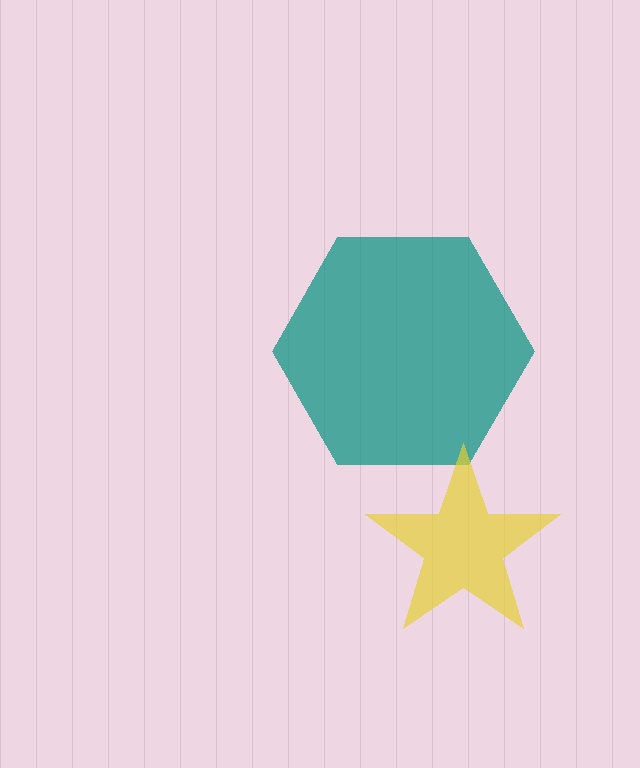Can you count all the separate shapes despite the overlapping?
Yes, there are 2 separate shapes.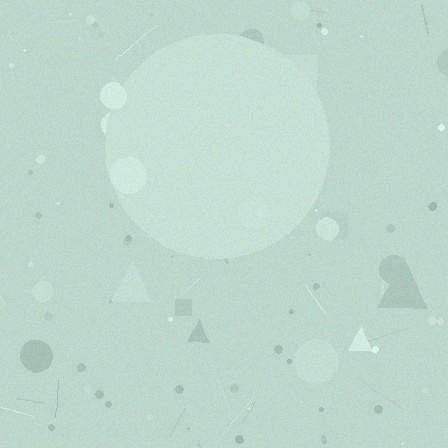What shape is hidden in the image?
A circle is hidden in the image.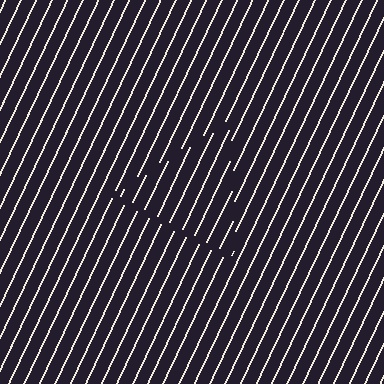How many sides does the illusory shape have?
3 sides — the line-ends trace a triangle.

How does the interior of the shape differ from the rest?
The interior of the shape contains the same grating, shifted by half a period — the contour is defined by the phase discontinuity where line-ends from the inner and outer gratings abut.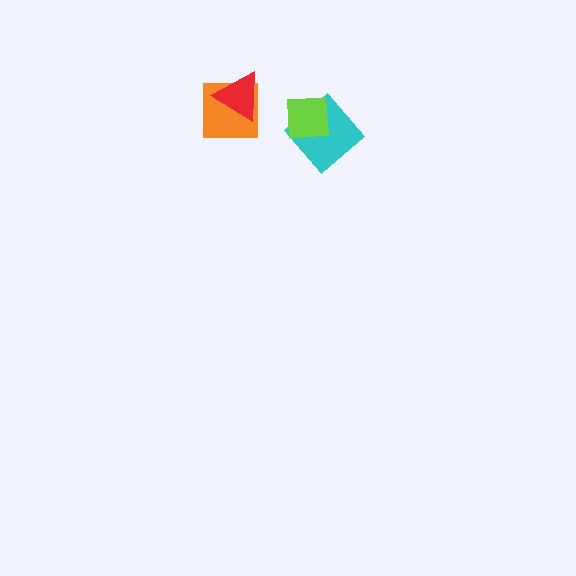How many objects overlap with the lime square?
1 object overlaps with the lime square.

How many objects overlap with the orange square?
1 object overlaps with the orange square.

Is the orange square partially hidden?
Yes, it is partially covered by another shape.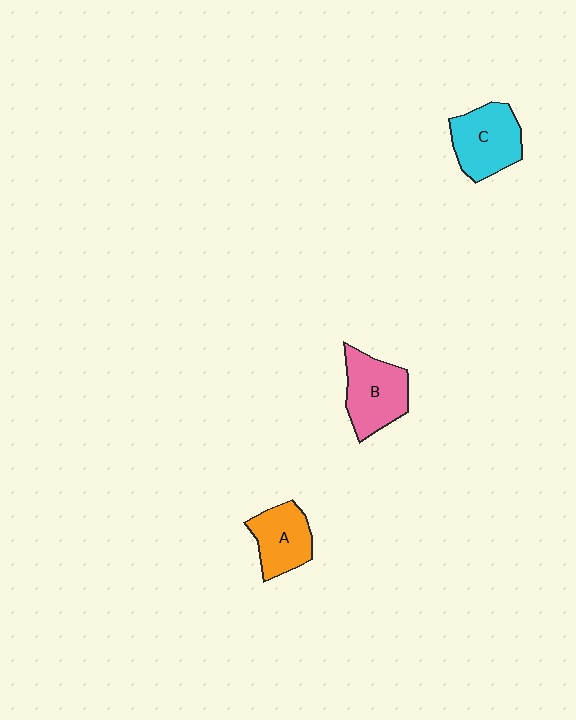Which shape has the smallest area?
Shape A (orange).